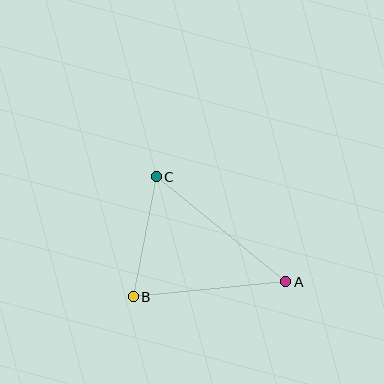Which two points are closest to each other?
Points B and C are closest to each other.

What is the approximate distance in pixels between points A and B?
The distance between A and B is approximately 153 pixels.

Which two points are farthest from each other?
Points A and C are farthest from each other.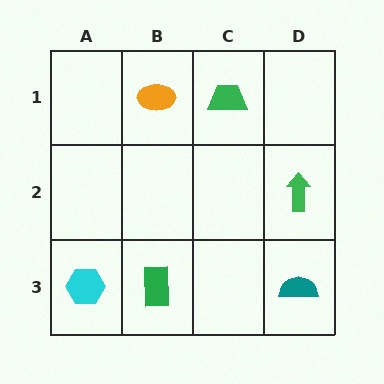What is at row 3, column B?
A green rectangle.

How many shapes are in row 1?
2 shapes.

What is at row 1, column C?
A green trapezoid.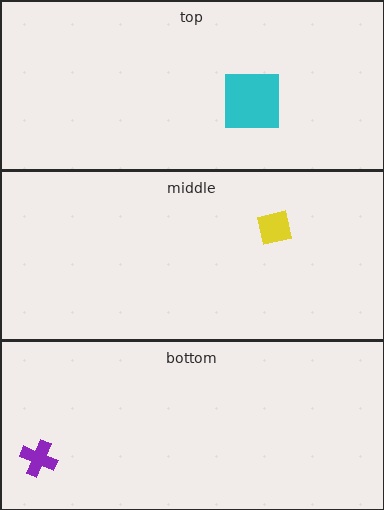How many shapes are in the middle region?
1.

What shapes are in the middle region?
The yellow square.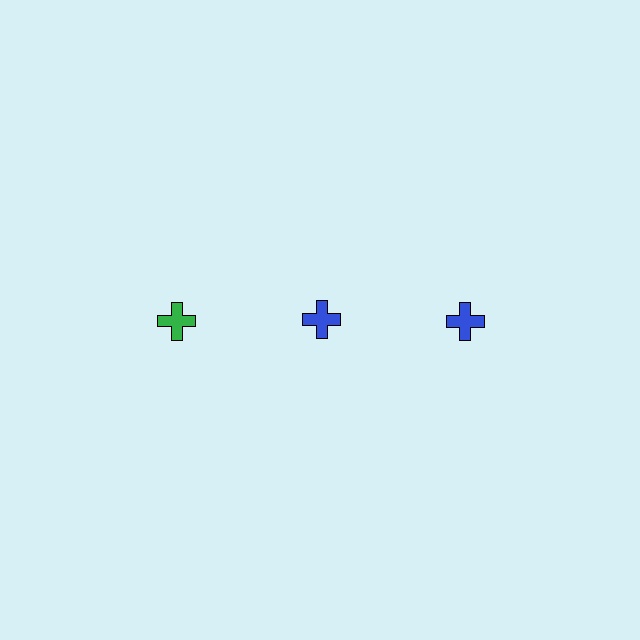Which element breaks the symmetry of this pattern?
The green cross in the top row, leftmost column breaks the symmetry. All other shapes are blue crosses.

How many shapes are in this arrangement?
There are 3 shapes arranged in a grid pattern.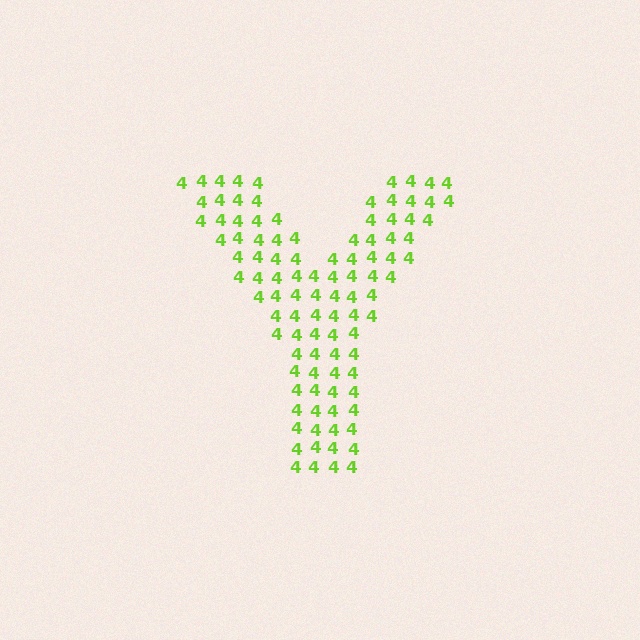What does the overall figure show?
The overall figure shows the letter Y.